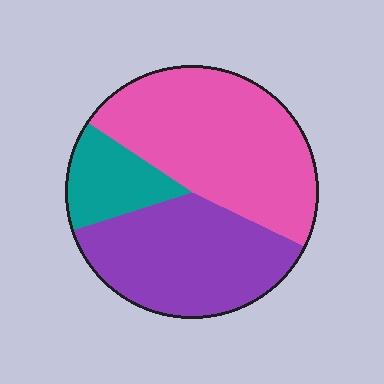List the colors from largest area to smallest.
From largest to smallest: pink, purple, teal.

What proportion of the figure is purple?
Purple covers roughly 40% of the figure.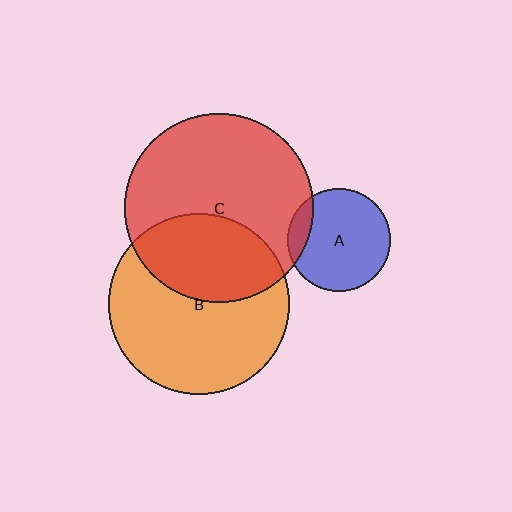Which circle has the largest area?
Circle C (red).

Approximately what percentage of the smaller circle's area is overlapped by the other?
Approximately 10%.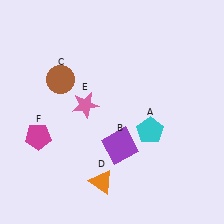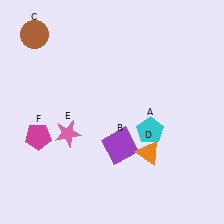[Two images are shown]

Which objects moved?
The objects that moved are: the brown circle (C), the orange triangle (D), the pink star (E).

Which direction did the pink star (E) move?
The pink star (E) moved down.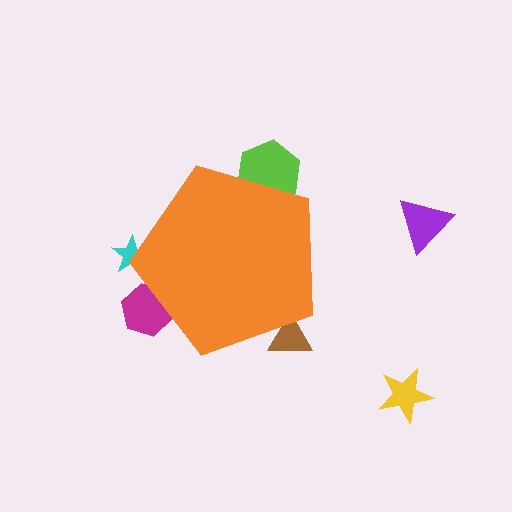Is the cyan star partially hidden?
Yes, the cyan star is partially hidden behind the orange pentagon.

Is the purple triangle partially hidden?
No, the purple triangle is fully visible.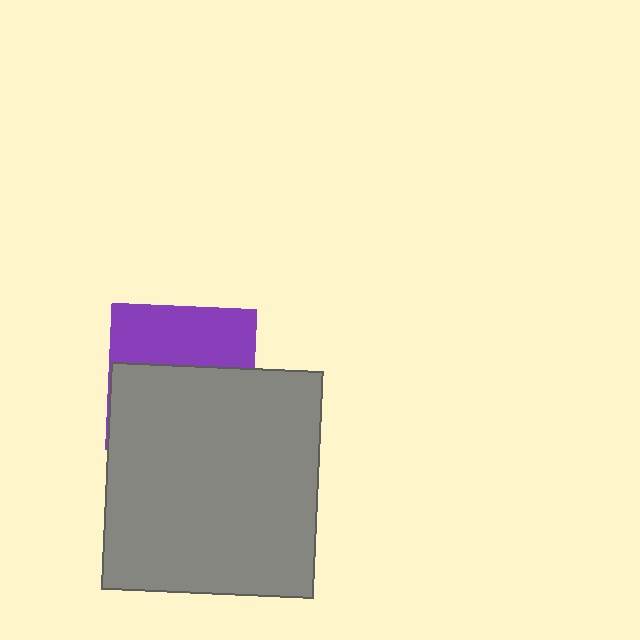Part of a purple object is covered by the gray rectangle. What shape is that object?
It is a square.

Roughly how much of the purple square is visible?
A small part of it is visible (roughly 41%).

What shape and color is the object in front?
The object in front is a gray rectangle.